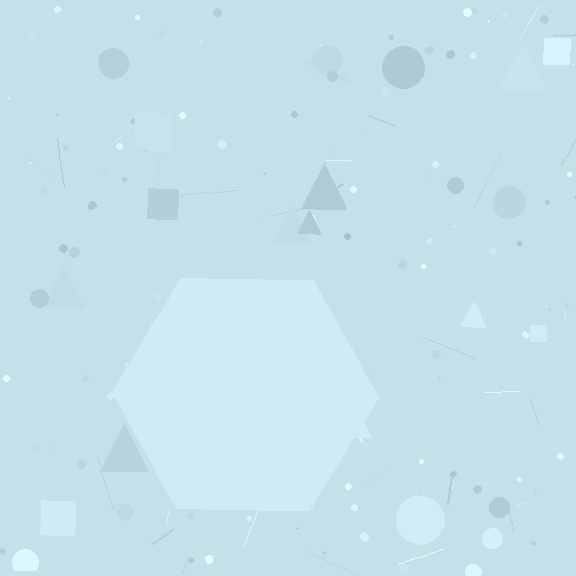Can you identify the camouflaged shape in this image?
The camouflaged shape is a hexagon.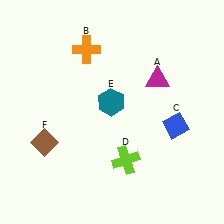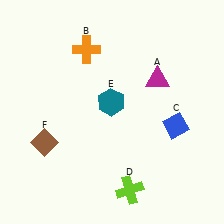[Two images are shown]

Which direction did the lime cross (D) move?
The lime cross (D) moved down.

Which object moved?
The lime cross (D) moved down.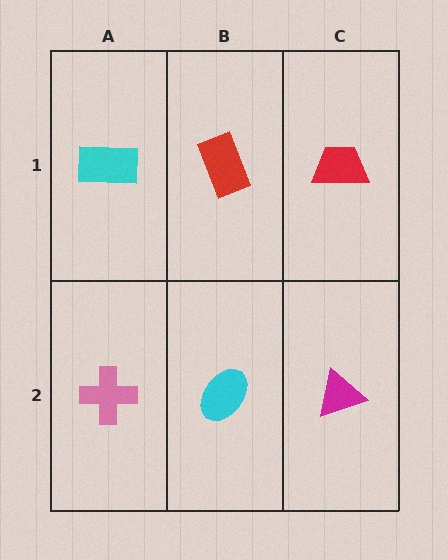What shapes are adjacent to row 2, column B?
A red rectangle (row 1, column B), a pink cross (row 2, column A), a magenta triangle (row 2, column C).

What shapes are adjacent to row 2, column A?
A cyan rectangle (row 1, column A), a cyan ellipse (row 2, column B).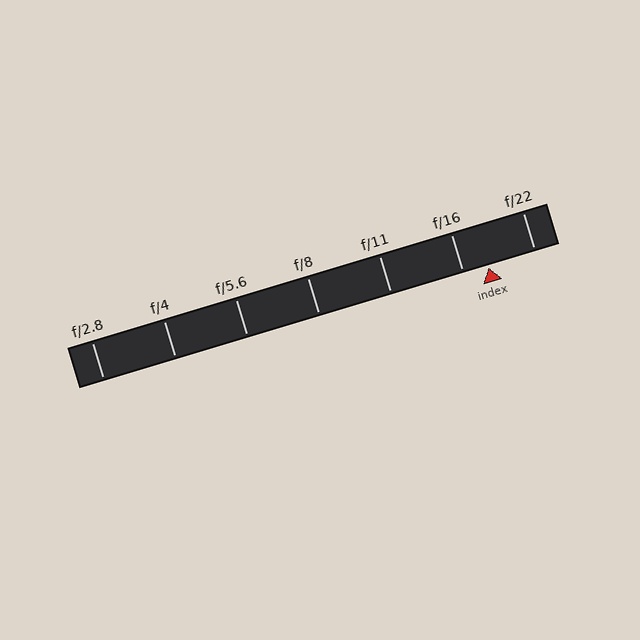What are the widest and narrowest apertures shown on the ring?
The widest aperture shown is f/2.8 and the narrowest is f/22.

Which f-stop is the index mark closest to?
The index mark is closest to f/16.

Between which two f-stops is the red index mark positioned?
The index mark is between f/16 and f/22.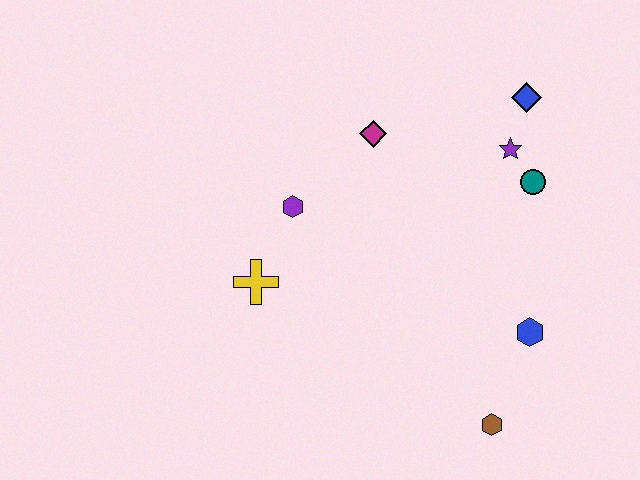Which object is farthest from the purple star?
The yellow cross is farthest from the purple star.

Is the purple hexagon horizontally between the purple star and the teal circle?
No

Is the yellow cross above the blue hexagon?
Yes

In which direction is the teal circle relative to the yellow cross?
The teal circle is to the right of the yellow cross.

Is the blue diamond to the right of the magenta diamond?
Yes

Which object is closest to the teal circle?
The purple star is closest to the teal circle.